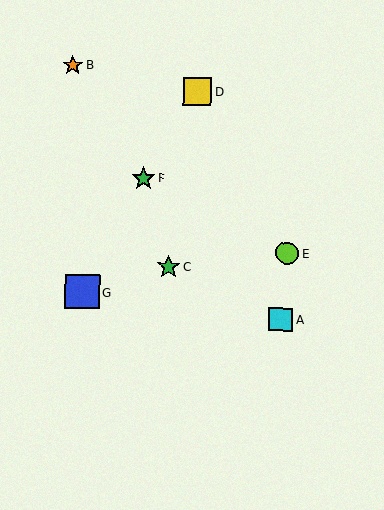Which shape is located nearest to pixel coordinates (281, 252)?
The lime circle (labeled E) at (287, 253) is nearest to that location.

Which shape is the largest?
The blue square (labeled G) is the largest.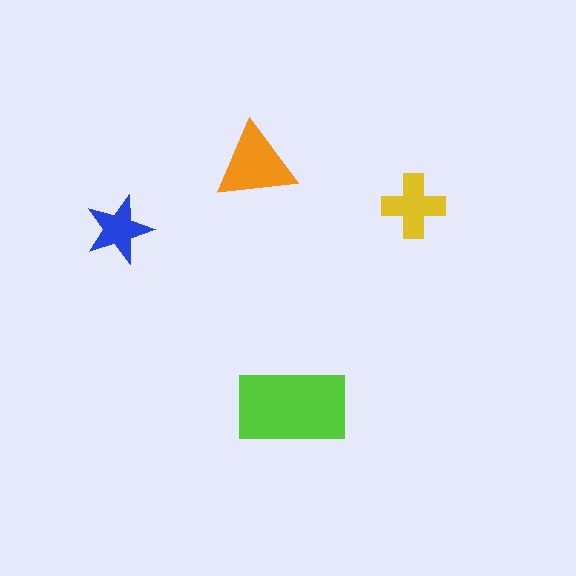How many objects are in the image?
There are 4 objects in the image.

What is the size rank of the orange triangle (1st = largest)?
2nd.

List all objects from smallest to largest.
The blue star, the yellow cross, the orange triangle, the lime rectangle.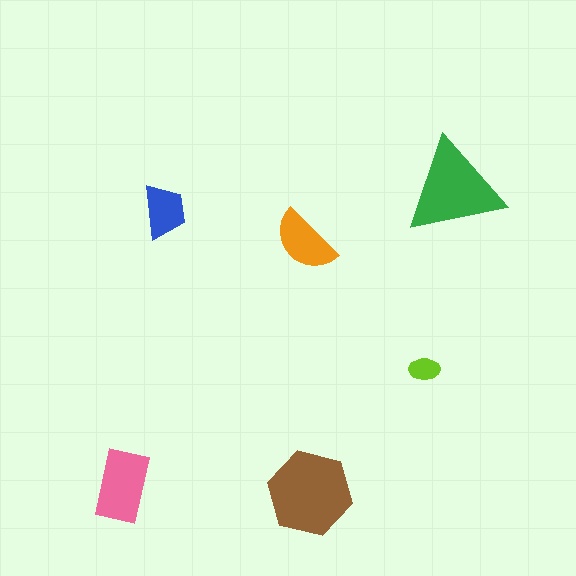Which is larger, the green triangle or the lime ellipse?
The green triangle.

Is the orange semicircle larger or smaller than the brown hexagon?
Smaller.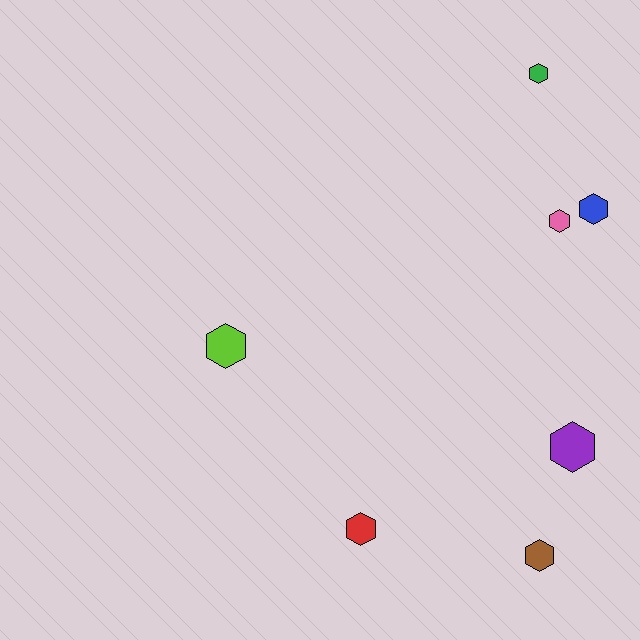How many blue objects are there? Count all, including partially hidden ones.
There is 1 blue object.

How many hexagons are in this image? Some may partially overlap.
There are 7 hexagons.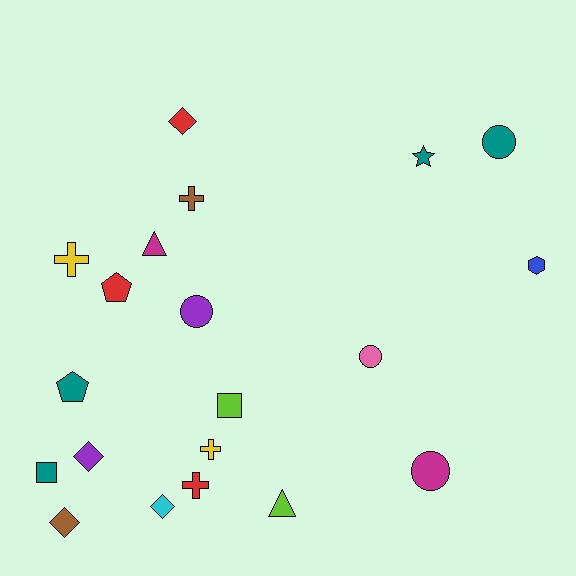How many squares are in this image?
There are 2 squares.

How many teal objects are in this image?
There are 4 teal objects.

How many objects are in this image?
There are 20 objects.